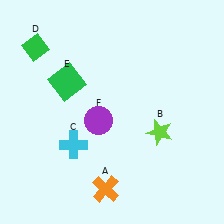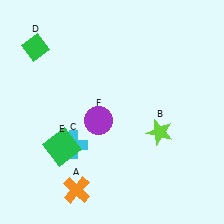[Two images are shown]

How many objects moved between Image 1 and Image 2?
2 objects moved between the two images.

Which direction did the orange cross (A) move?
The orange cross (A) moved left.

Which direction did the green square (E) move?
The green square (E) moved down.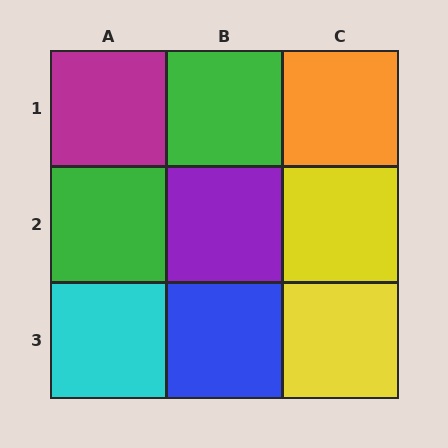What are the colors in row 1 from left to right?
Magenta, green, orange.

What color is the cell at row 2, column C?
Yellow.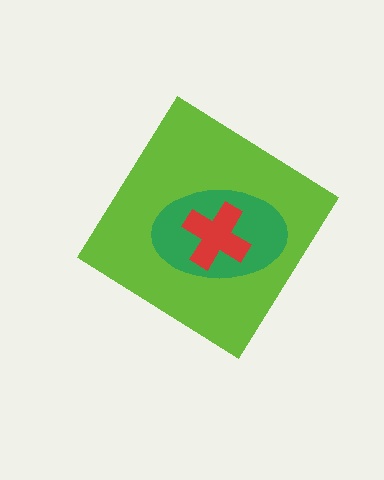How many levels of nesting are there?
3.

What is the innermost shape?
The red cross.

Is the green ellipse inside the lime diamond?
Yes.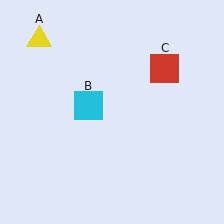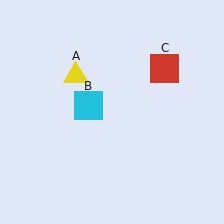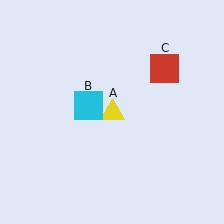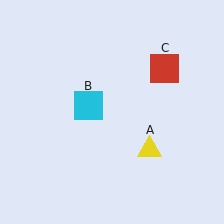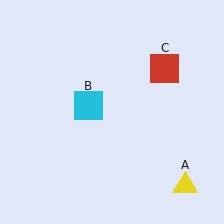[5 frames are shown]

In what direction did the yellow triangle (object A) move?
The yellow triangle (object A) moved down and to the right.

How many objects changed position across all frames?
1 object changed position: yellow triangle (object A).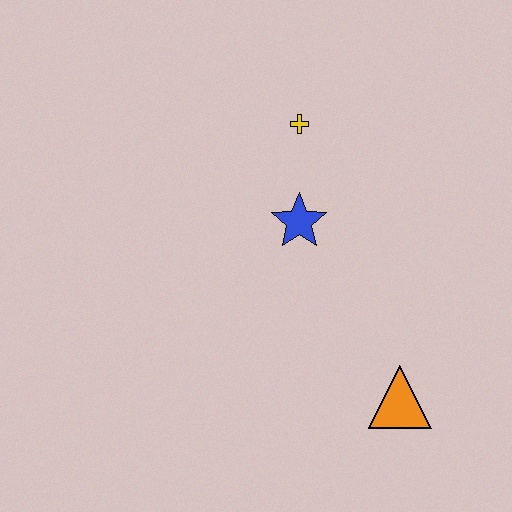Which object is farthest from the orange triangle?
The yellow cross is farthest from the orange triangle.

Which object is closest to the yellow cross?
The blue star is closest to the yellow cross.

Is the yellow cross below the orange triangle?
No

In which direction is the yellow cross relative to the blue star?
The yellow cross is above the blue star.